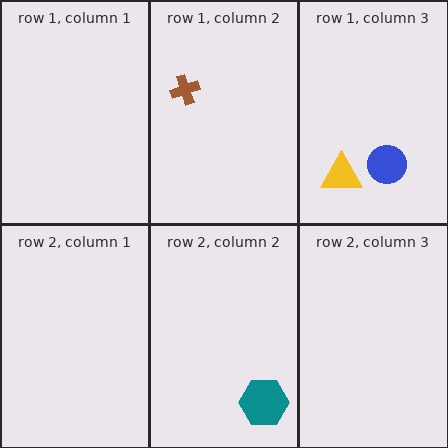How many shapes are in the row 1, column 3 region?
2.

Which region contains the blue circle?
The row 1, column 3 region.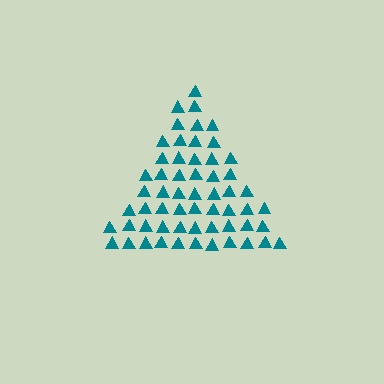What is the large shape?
The large shape is a triangle.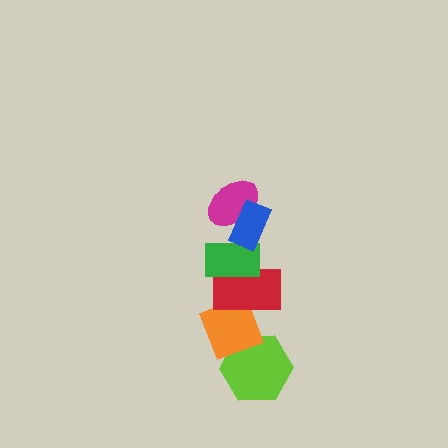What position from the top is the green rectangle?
The green rectangle is 3rd from the top.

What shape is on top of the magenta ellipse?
The blue rectangle is on top of the magenta ellipse.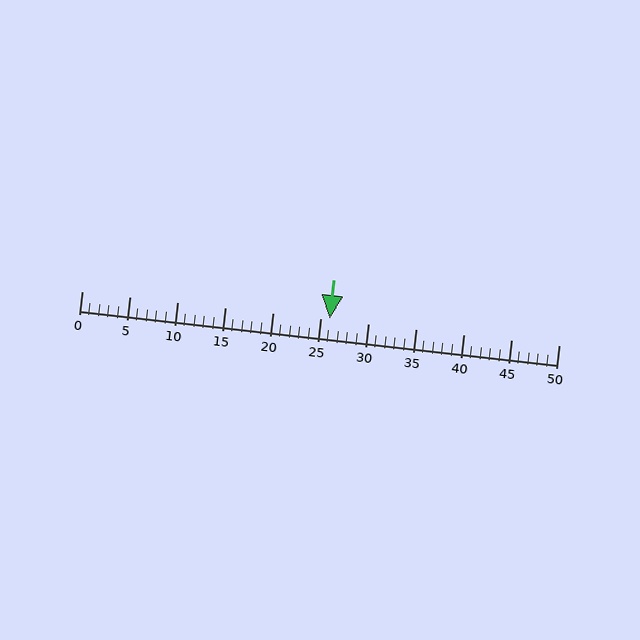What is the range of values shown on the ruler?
The ruler shows values from 0 to 50.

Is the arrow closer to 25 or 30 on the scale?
The arrow is closer to 25.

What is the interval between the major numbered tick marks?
The major tick marks are spaced 5 units apart.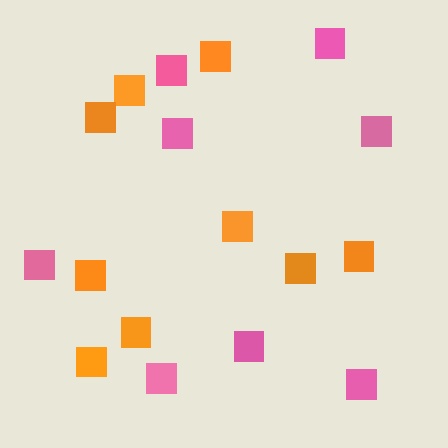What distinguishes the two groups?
There are 2 groups: one group of orange squares (9) and one group of pink squares (8).